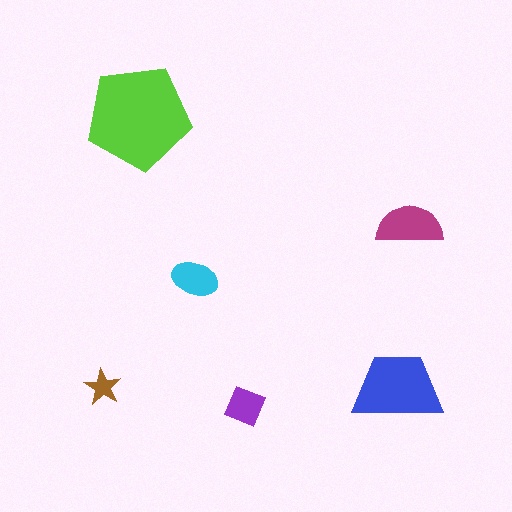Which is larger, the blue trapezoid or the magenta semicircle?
The blue trapezoid.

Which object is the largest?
The lime pentagon.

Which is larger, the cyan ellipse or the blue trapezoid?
The blue trapezoid.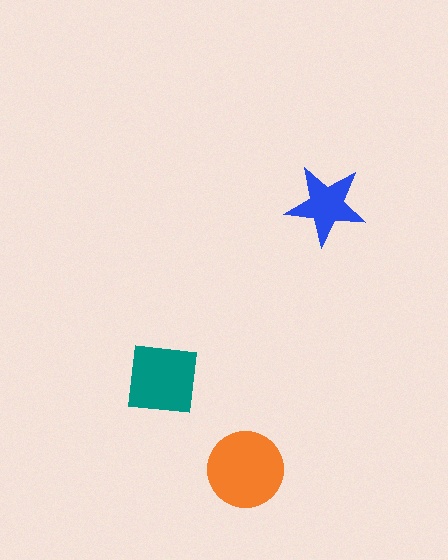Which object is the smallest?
The blue star.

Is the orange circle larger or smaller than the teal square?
Larger.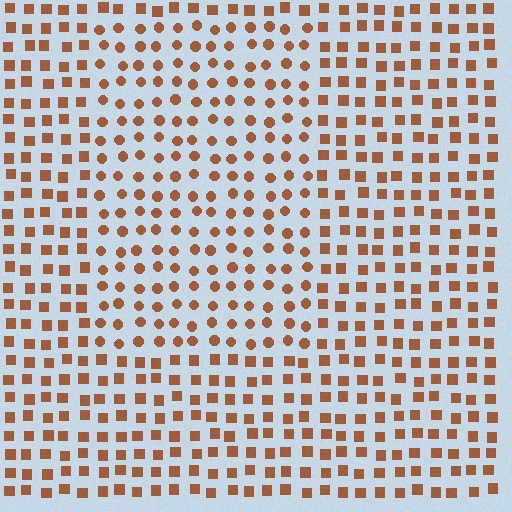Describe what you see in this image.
The image is filled with small brown elements arranged in a uniform grid. A rectangle-shaped region contains circles, while the surrounding area contains squares. The boundary is defined purely by the change in element shape.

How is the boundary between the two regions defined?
The boundary is defined by a change in element shape: circles inside vs. squares outside. All elements share the same color and spacing.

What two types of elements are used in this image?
The image uses circles inside the rectangle region and squares outside it.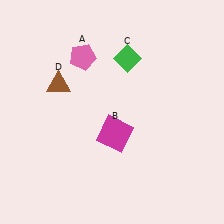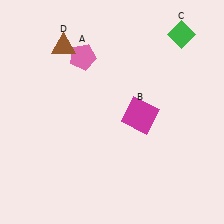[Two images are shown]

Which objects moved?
The objects that moved are: the magenta square (B), the green diamond (C), the brown triangle (D).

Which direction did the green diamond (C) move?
The green diamond (C) moved right.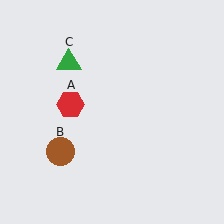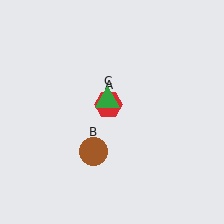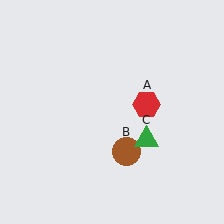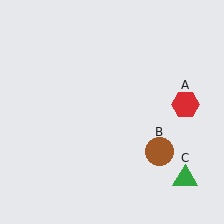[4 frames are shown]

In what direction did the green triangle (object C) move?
The green triangle (object C) moved down and to the right.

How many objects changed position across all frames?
3 objects changed position: red hexagon (object A), brown circle (object B), green triangle (object C).